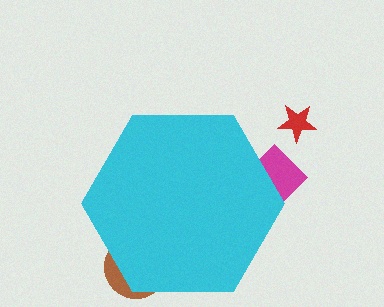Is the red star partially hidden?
No, the red star is fully visible.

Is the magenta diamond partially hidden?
Yes, the magenta diamond is partially hidden behind the cyan hexagon.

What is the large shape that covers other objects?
A cyan hexagon.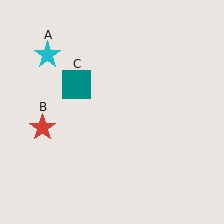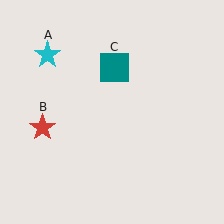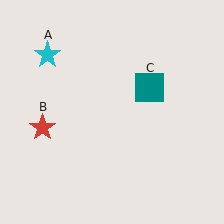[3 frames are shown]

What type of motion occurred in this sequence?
The teal square (object C) rotated clockwise around the center of the scene.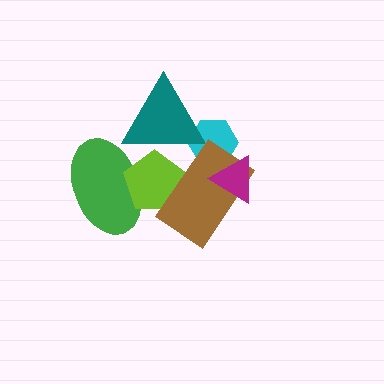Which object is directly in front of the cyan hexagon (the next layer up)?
The teal triangle is directly in front of the cyan hexagon.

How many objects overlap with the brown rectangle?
4 objects overlap with the brown rectangle.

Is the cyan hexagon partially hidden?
Yes, it is partially covered by another shape.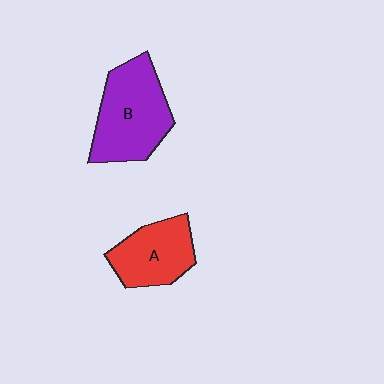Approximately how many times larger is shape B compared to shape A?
Approximately 1.4 times.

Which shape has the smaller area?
Shape A (red).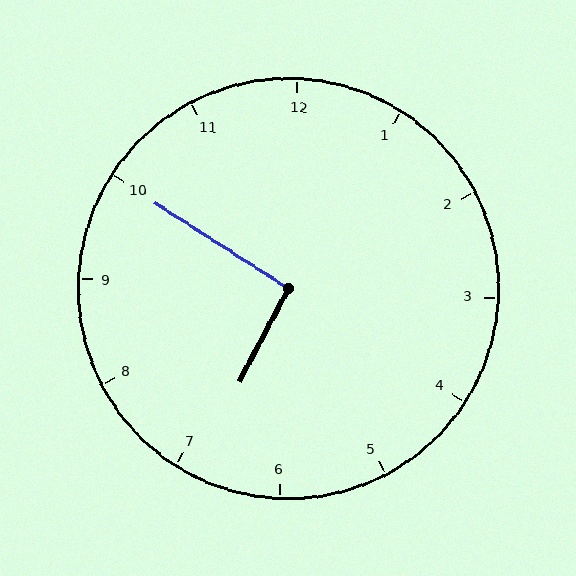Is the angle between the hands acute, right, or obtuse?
It is right.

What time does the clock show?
6:50.